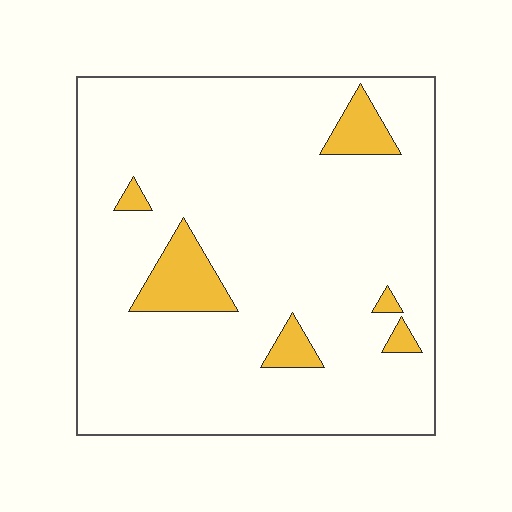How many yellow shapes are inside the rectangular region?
6.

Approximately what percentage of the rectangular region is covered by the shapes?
Approximately 10%.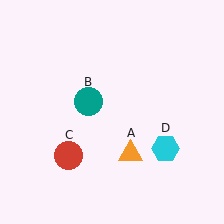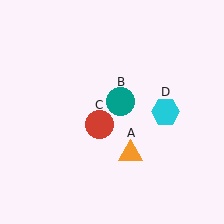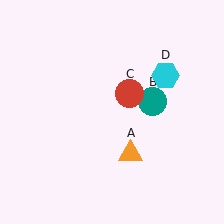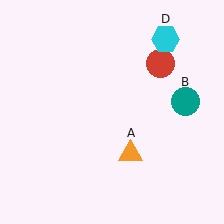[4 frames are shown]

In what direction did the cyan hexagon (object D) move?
The cyan hexagon (object D) moved up.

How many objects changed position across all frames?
3 objects changed position: teal circle (object B), red circle (object C), cyan hexagon (object D).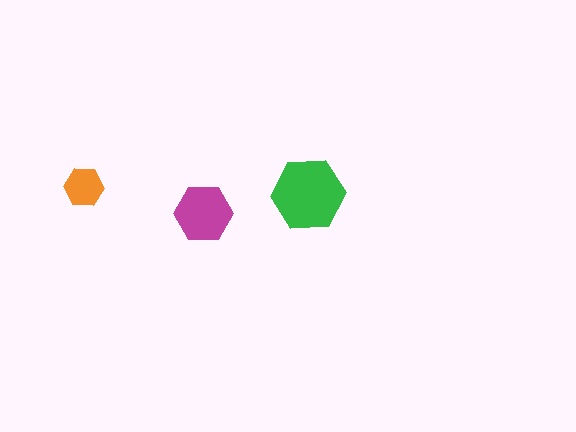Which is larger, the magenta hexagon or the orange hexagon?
The magenta one.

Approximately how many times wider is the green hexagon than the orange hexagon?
About 2 times wider.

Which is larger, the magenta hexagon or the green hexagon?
The green one.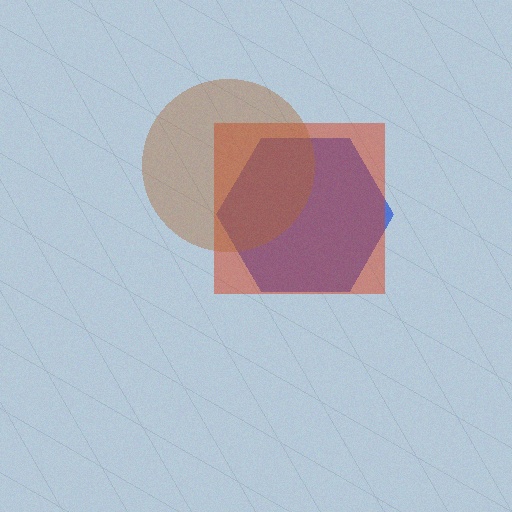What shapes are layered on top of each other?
The layered shapes are: a blue hexagon, a red square, a brown circle.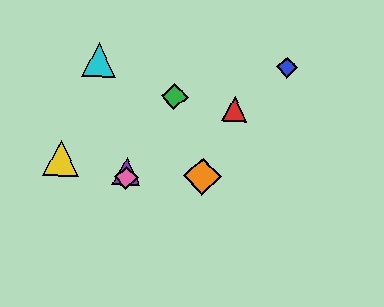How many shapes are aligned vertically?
2 shapes (the purple triangle, the pink diamond) are aligned vertically.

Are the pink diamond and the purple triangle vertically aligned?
Yes, both are at x≈126.